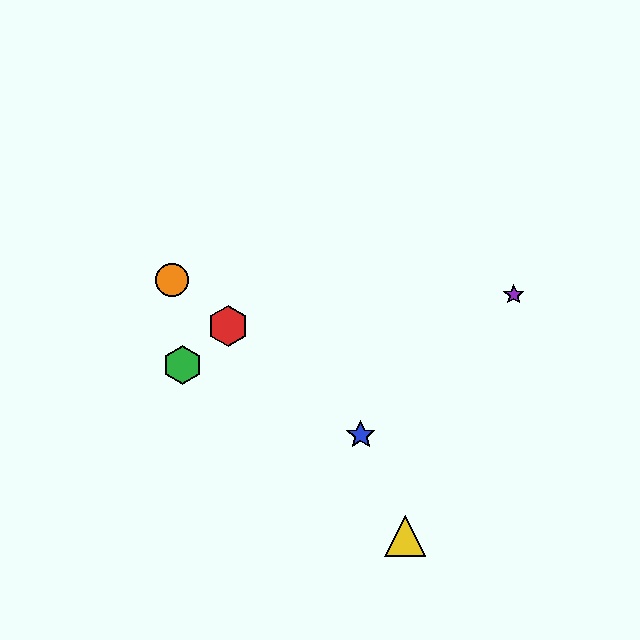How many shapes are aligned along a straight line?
3 shapes (the red hexagon, the blue star, the orange circle) are aligned along a straight line.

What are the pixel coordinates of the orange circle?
The orange circle is at (172, 280).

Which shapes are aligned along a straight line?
The red hexagon, the blue star, the orange circle are aligned along a straight line.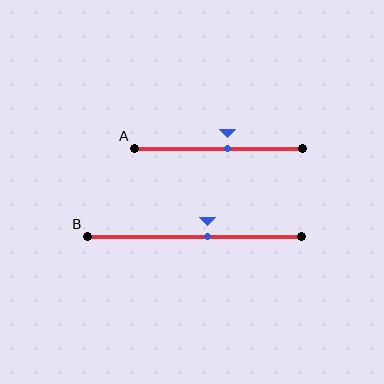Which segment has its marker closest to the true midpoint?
Segment A has its marker closest to the true midpoint.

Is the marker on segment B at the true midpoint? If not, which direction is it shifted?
No, the marker on segment B is shifted to the right by about 6% of the segment length.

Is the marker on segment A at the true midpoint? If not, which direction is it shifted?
No, the marker on segment A is shifted to the right by about 6% of the segment length.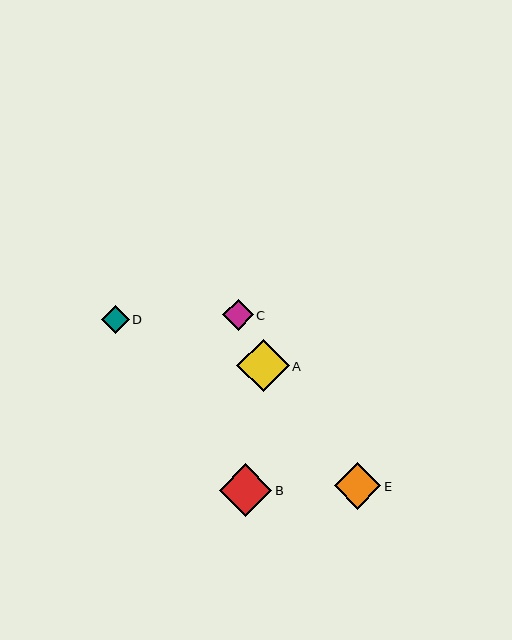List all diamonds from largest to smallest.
From largest to smallest: B, A, E, C, D.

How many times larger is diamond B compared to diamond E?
Diamond B is approximately 1.1 times the size of diamond E.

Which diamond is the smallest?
Diamond D is the smallest with a size of approximately 27 pixels.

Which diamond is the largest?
Diamond B is the largest with a size of approximately 52 pixels.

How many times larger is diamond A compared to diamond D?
Diamond A is approximately 1.9 times the size of diamond D.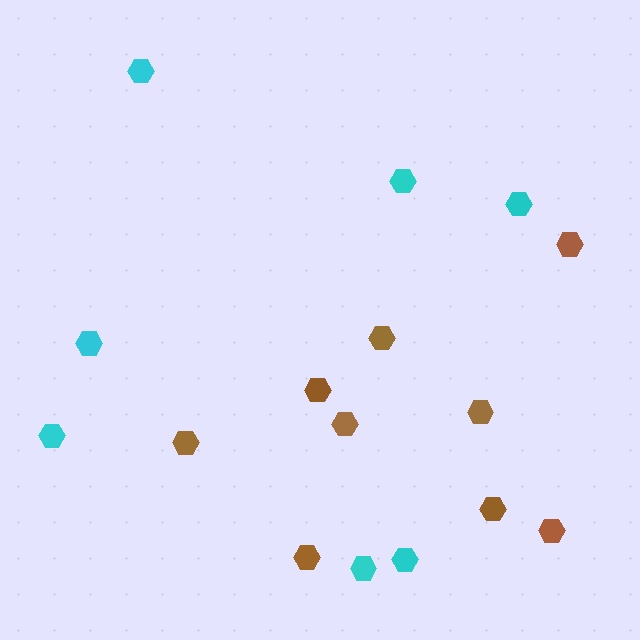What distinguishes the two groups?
There are 2 groups: one group of cyan hexagons (7) and one group of brown hexagons (9).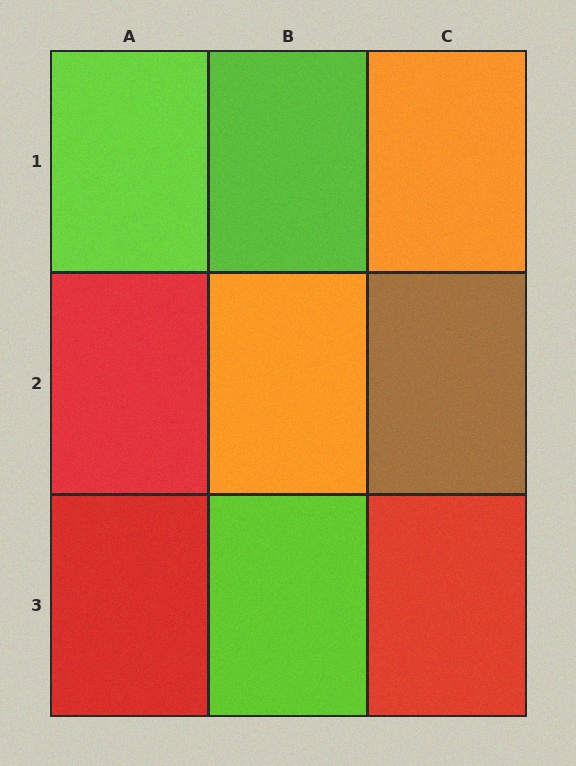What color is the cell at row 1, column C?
Orange.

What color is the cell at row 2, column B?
Orange.